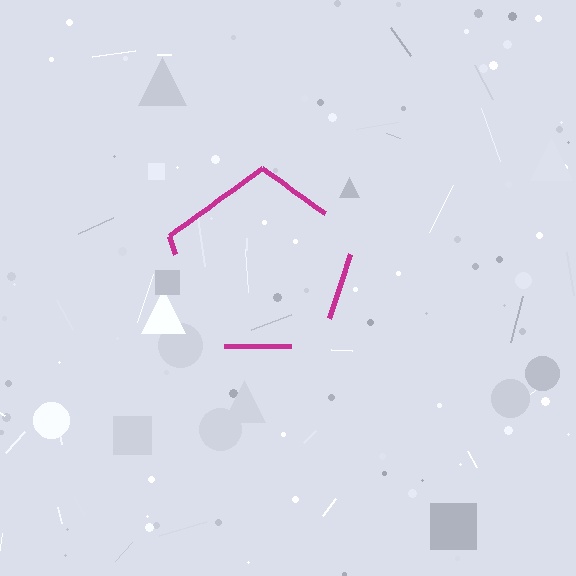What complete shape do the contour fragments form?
The contour fragments form a pentagon.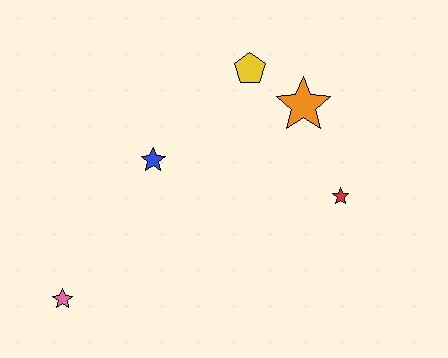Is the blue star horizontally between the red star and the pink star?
Yes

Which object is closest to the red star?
The orange star is closest to the red star.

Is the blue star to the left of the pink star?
No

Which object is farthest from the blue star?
The red star is farthest from the blue star.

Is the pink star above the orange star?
No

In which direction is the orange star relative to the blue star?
The orange star is to the right of the blue star.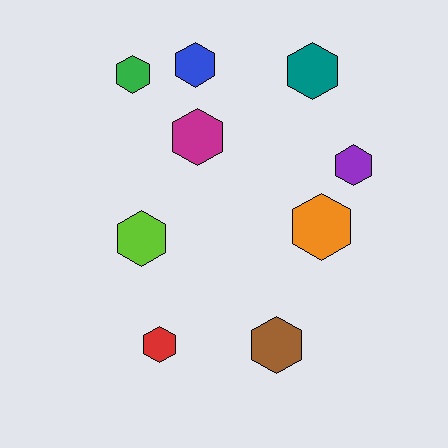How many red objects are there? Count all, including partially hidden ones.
There is 1 red object.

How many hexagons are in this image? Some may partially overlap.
There are 9 hexagons.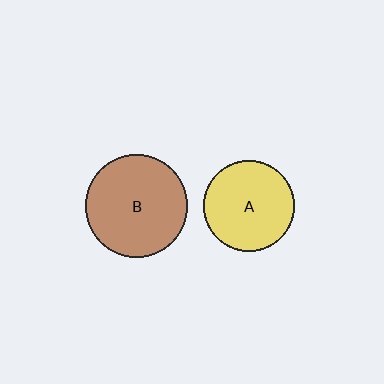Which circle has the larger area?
Circle B (brown).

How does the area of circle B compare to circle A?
Approximately 1.3 times.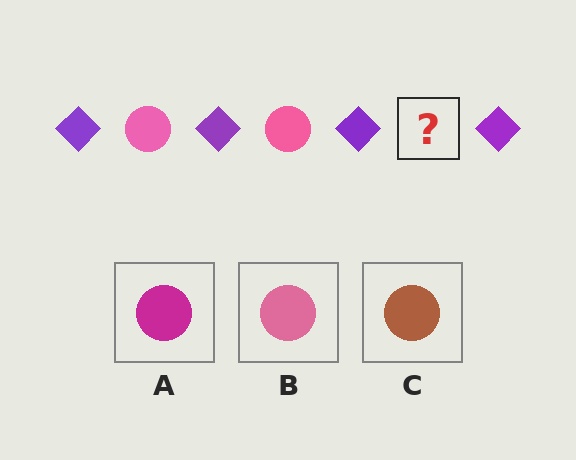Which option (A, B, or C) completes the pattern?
B.